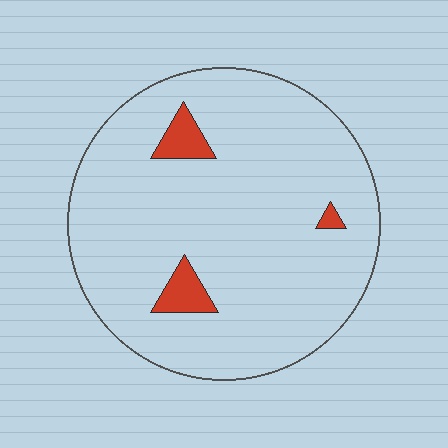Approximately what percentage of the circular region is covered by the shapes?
Approximately 5%.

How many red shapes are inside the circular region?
3.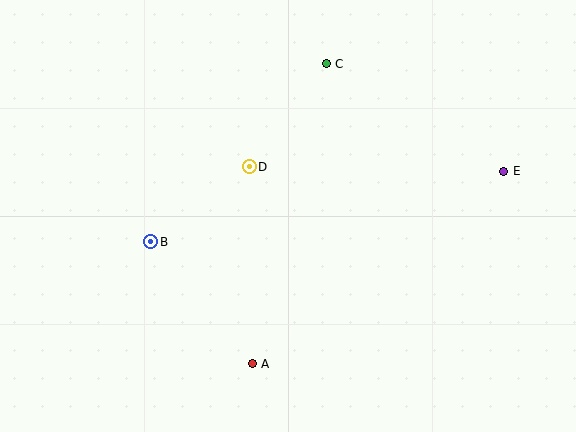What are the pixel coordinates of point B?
Point B is at (151, 242).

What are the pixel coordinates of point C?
Point C is at (326, 64).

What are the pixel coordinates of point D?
Point D is at (249, 167).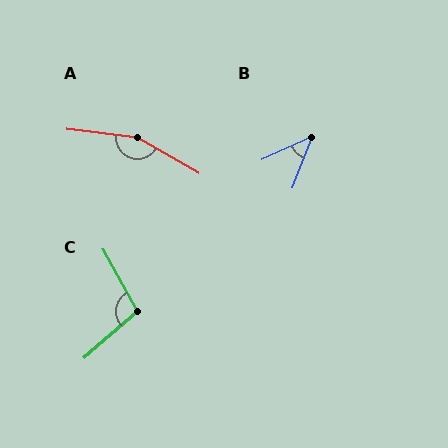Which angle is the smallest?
B, at approximately 44 degrees.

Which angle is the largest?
A, at approximately 156 degrees.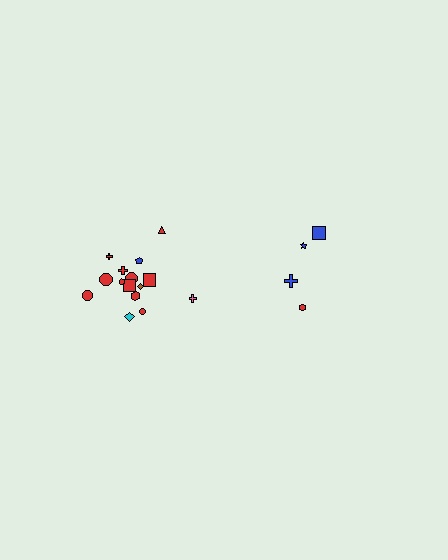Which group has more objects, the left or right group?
The left group.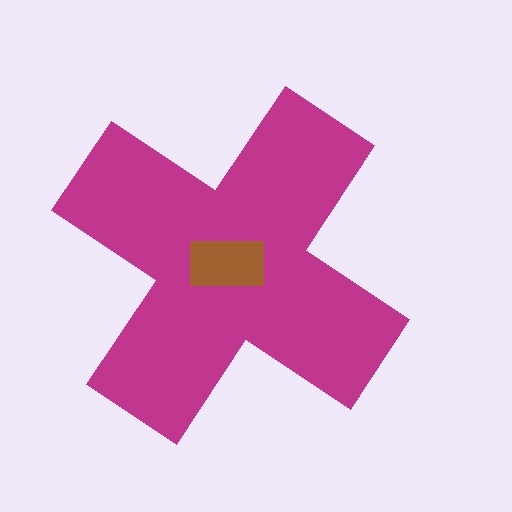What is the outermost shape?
The magenta cross.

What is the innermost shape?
The brown rectangle.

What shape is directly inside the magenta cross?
The brown rectangle.